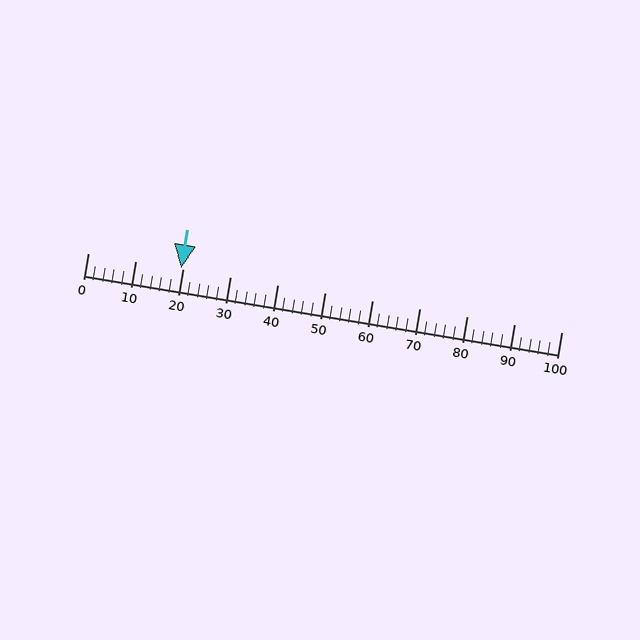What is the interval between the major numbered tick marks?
The major tick marks are spaced 10 units apart.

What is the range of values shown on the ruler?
The ruler shows values from 0 to 100.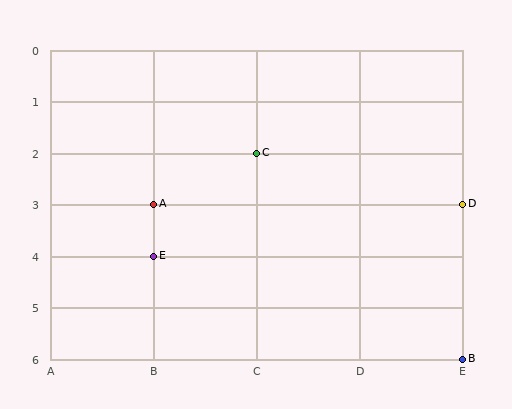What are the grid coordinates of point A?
Point A is at grid coordinates (B, 3).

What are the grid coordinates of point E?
Point E is at grid coordinates (B, 4).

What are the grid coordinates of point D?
Point D is at grid coordinates (E, 3).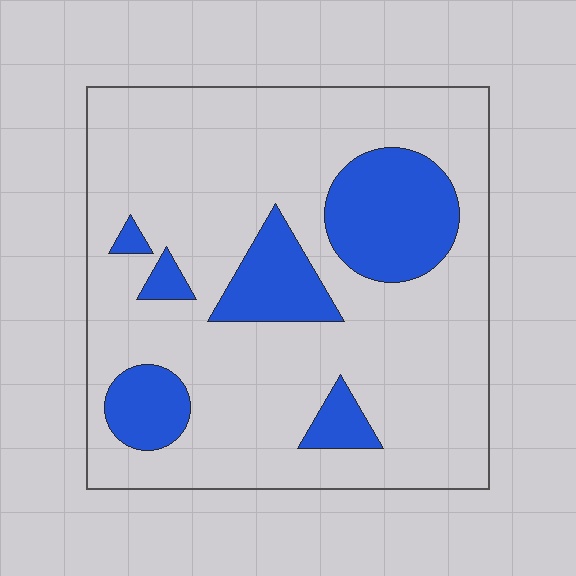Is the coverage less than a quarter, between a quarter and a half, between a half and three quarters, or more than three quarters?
Less than a quarter.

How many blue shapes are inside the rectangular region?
6.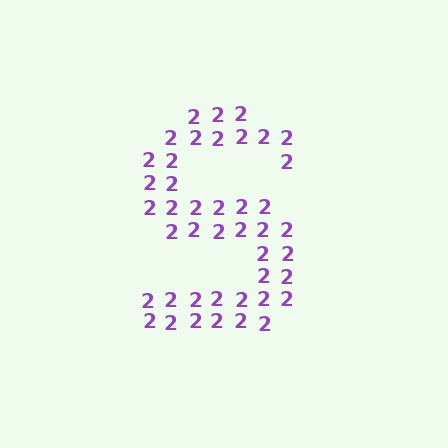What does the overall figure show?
The overall figure shows the letter S.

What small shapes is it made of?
It is made of small digit 2's.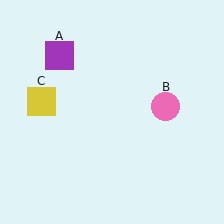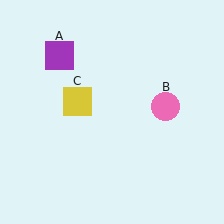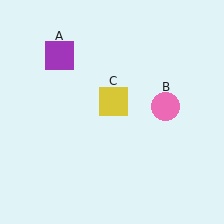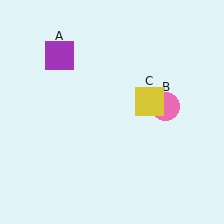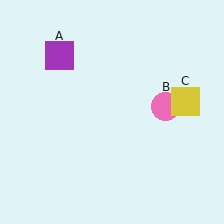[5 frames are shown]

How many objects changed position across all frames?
1 object changed position: yellow square (object C).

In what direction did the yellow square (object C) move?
The yellow square (object C) moved right.